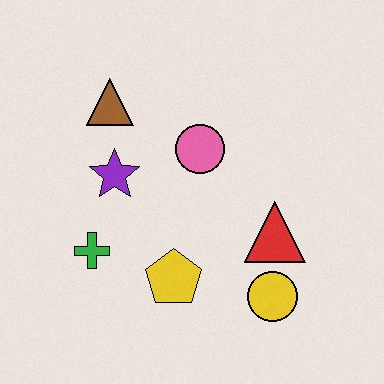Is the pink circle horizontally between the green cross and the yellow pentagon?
No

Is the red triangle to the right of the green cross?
Yes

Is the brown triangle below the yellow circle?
No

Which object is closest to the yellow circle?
The red triangle is closest to the yellow circle.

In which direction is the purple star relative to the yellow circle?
The purple star is to the left of the yellow circle.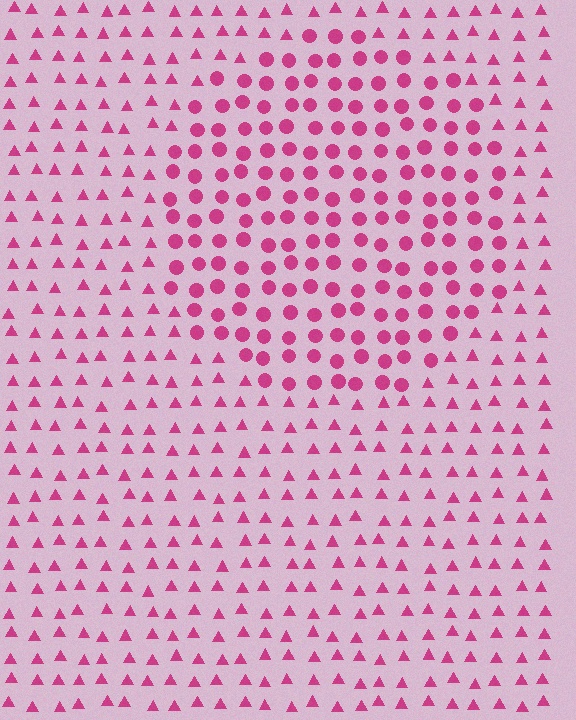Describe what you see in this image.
The image is filled with small magenta elements arranged in a uniform grid. A circle-shaped region contains circles, while the surrounding area contains triangles. The boundary is defined purely by the change in element shape.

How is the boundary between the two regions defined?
The boundary is defined by a change in element shape: circles inside vs. triangles outside. All elements share the same color and spacing.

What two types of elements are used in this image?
The image uses circles inside the circle region and triangles outside it.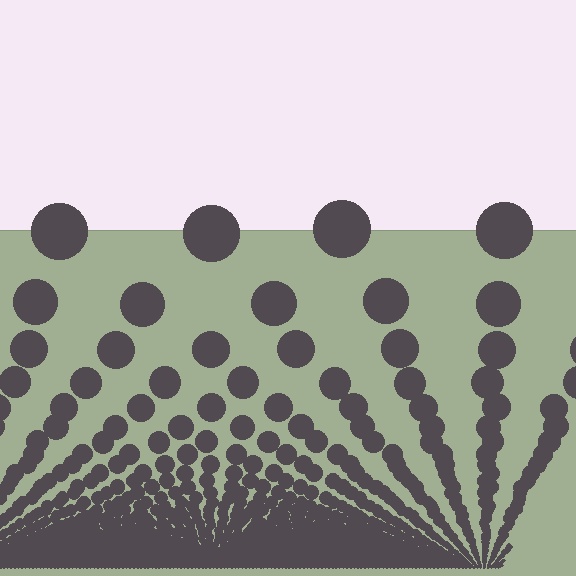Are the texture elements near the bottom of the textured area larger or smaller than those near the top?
Smaller. The gradient is inverted — elements near the bottom are smaller and denser.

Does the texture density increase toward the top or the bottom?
Density increases toward the bottom.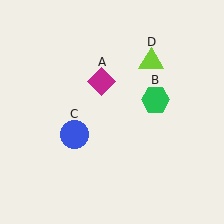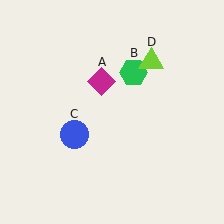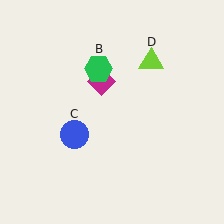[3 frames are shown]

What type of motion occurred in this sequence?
The green hexagon (object B) rotated counterclockwise around the center of the scene.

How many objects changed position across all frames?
1 object changed position: green hexagon (object B).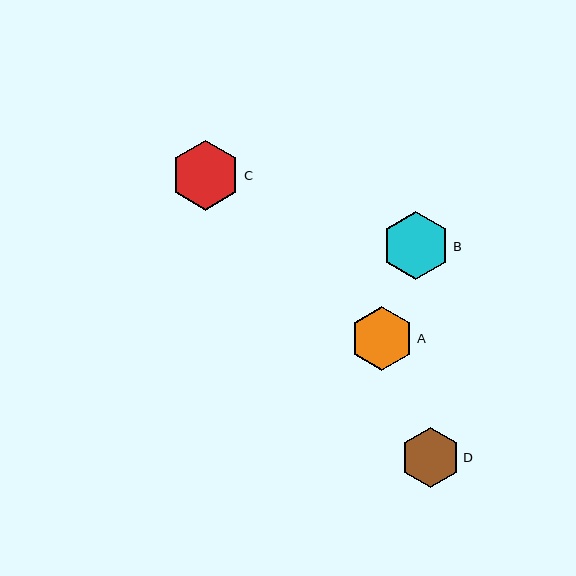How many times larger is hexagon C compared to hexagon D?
Hexagon C is approximately 1.2 times the size of hexagon D.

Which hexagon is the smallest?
Hexagon D is the smallest with a size of approximately 60 pixels.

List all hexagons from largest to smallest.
From largest to smallest: C, B, A, D.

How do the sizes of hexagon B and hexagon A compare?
Hexagon B and hexagon A are approximately the same size.